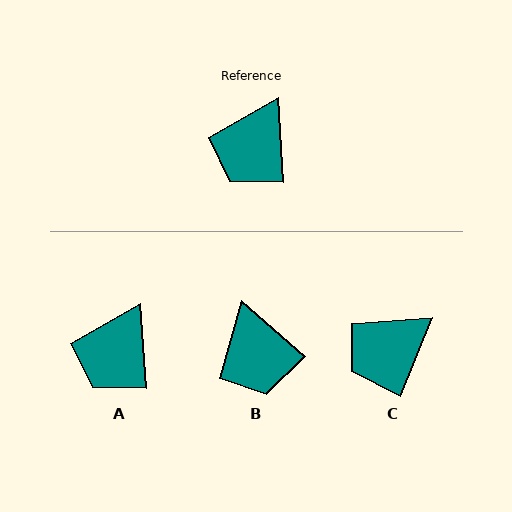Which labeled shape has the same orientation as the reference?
A.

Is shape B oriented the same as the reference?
No, it is off by about 45 degrees.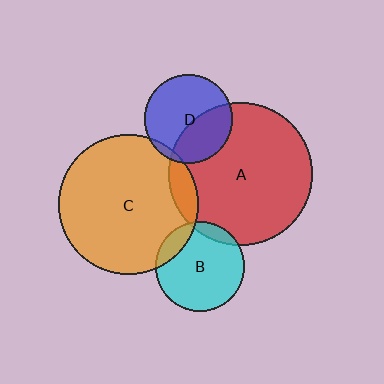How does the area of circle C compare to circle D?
Approximately 2.5 times.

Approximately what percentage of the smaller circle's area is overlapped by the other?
Approximately 5%.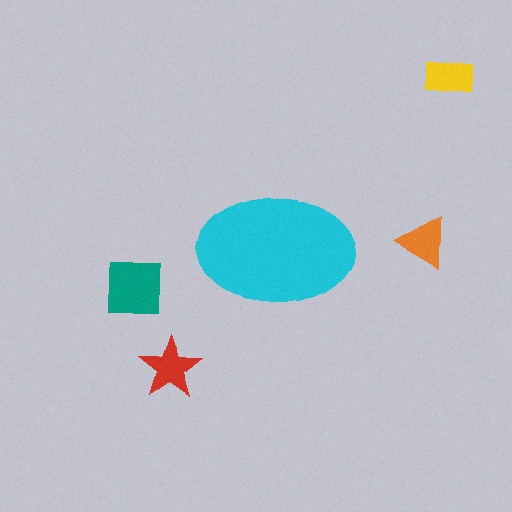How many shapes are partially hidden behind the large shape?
0 shapes are partially hidden.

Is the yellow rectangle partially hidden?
No, the yellow rectangle is fully visible.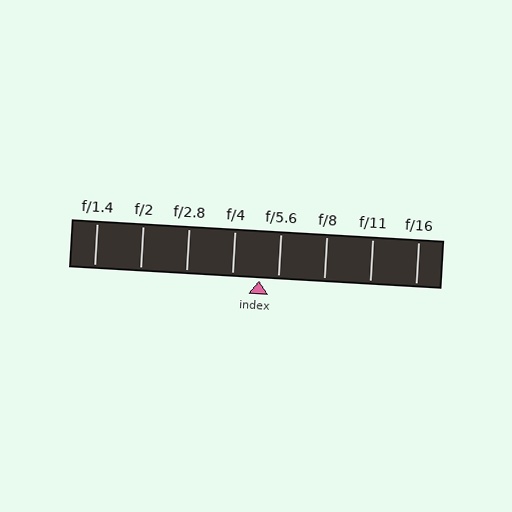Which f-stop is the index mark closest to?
The index mark is closest to f/5.6.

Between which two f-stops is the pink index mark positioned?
The index mark is between f/4 and f/5.6.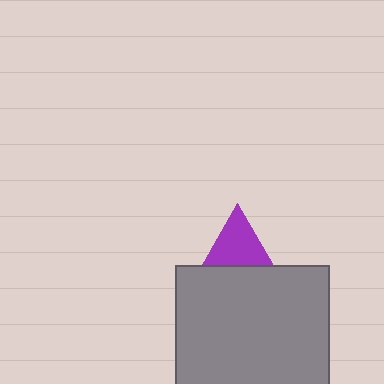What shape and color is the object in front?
The object in front is a gray square.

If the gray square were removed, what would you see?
You would see the complete purple triangle.